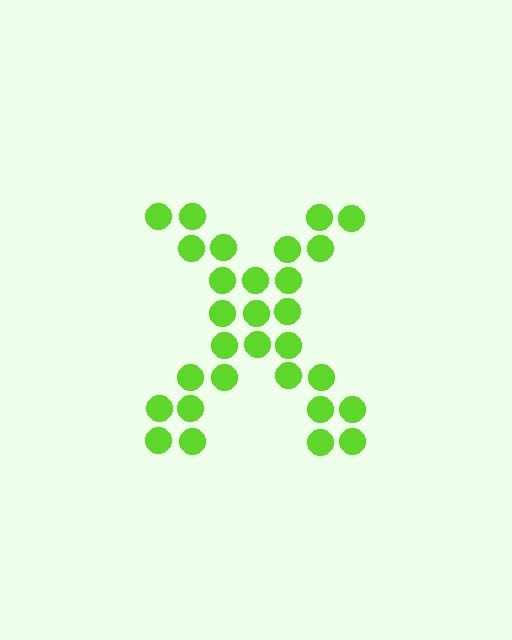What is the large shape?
The large shape is the letter X.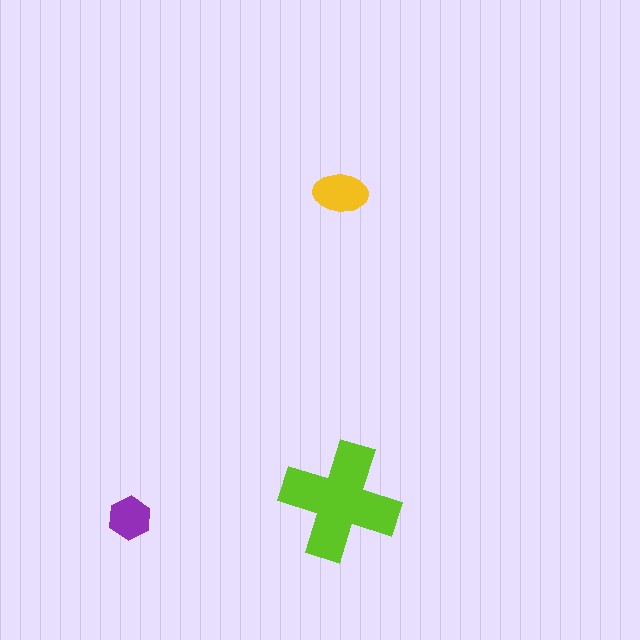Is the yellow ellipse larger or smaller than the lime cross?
Smaller.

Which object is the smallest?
The purple hexagon.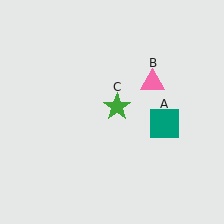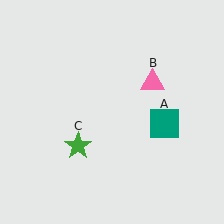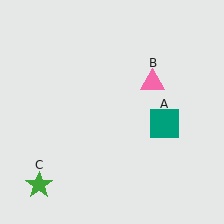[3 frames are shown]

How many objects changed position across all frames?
1 object changed position: green star (object C).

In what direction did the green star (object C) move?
The green star (object C) moved down and to the left.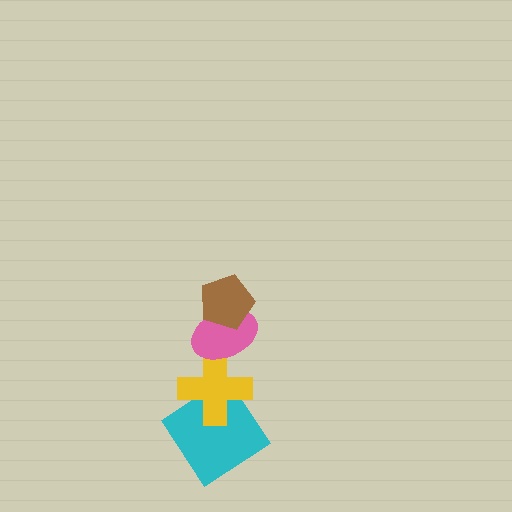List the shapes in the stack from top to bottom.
From top to bottom: the brown pentagon, the pink ellipse, the yellow cross, the cyan diamond.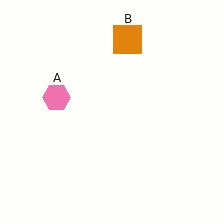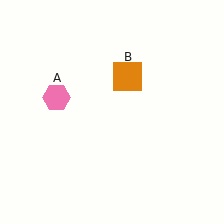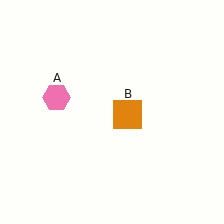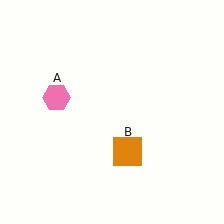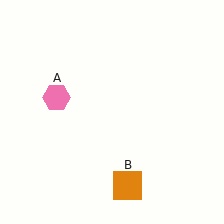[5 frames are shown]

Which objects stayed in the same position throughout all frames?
Pink hexagon (object A) remained stationary.